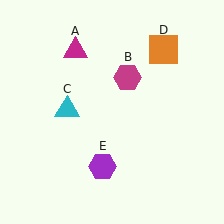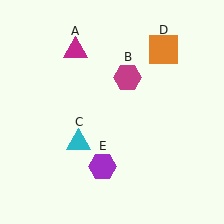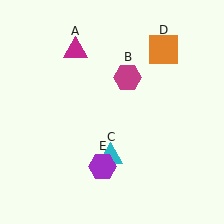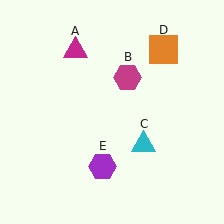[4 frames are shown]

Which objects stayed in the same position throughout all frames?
Magenta triangle (object A) and magenta hexagon (object B) and orange square (object D) and purple hexagon (object E) remained stationary.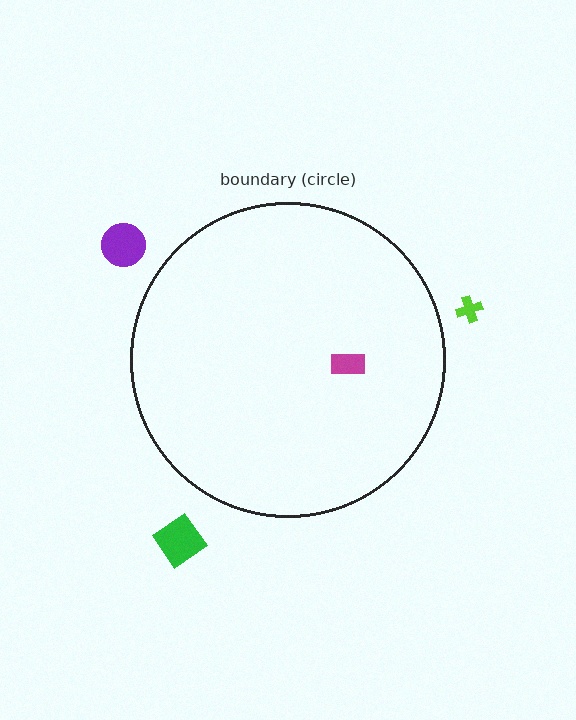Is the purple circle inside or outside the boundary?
Outside.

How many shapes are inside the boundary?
1 inside, 3 outside.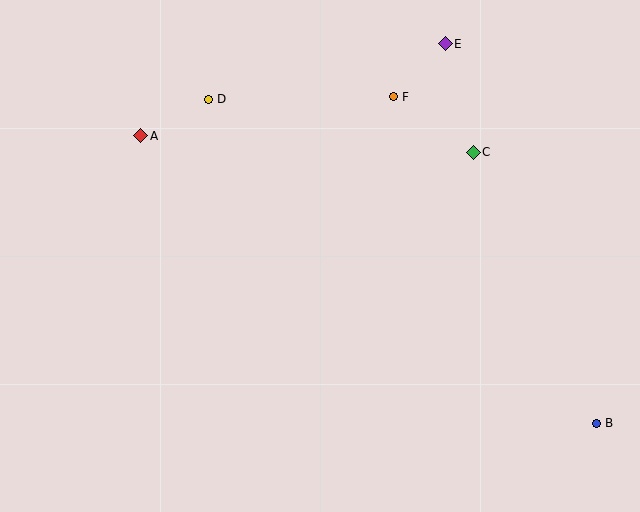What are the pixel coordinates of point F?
Point F is at (393, 97).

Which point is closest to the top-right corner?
Point E is closest to the top-right corner.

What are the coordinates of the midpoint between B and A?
The midpoint between B and A is at (368, 279).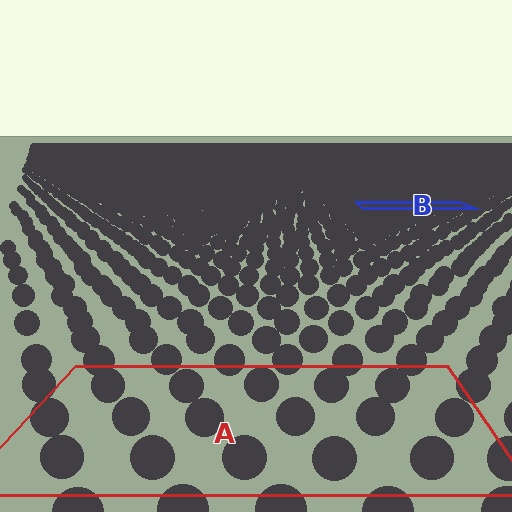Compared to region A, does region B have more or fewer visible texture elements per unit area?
Region B has more texture elements per unit area — they are packed more densely because it is farther away.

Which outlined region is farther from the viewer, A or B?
Region B is farther from the viewer — the texture elements inside it appear smaller and more densely packed.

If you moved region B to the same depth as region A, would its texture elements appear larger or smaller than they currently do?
They would appear larger. At a closer depth, the same texture elements are projected at a bigger on-screen size.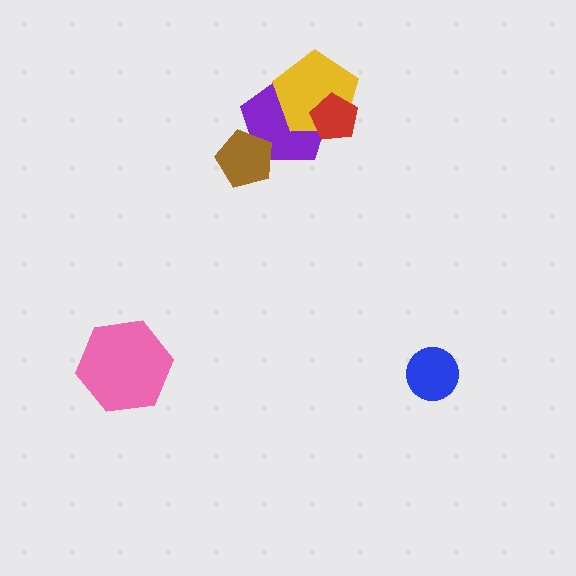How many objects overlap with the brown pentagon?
1 object overlaps with the brown pentagon.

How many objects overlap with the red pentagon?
2 objects overlap with the red pentagon.